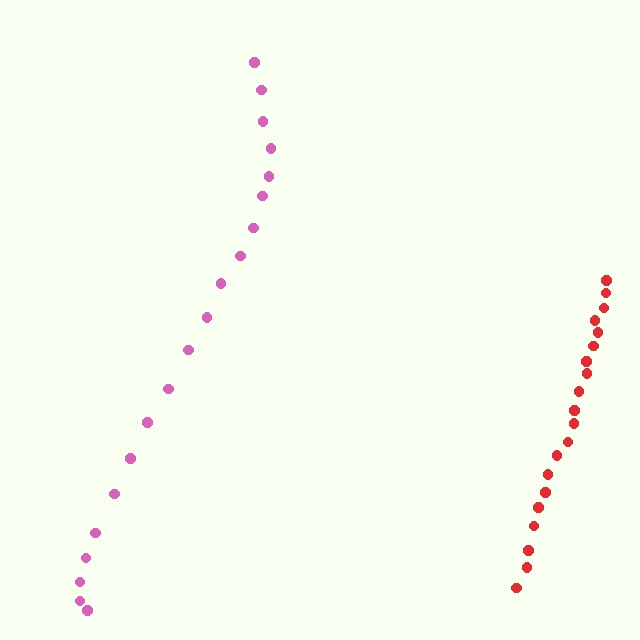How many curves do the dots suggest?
There are 2 distinct paths.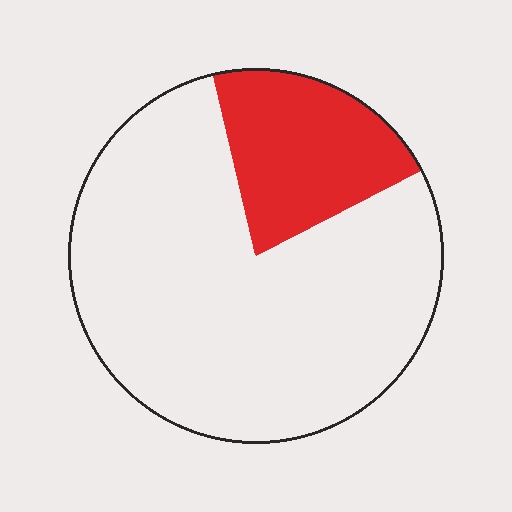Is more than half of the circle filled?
No.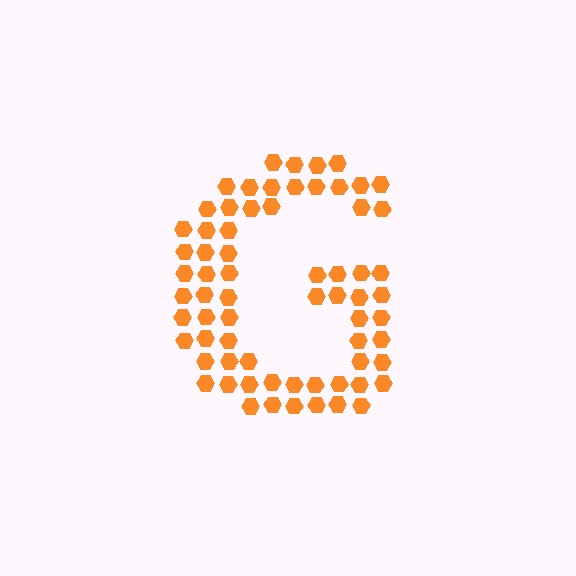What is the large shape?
The large shape is the letter G.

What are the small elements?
The small elements are hexagons.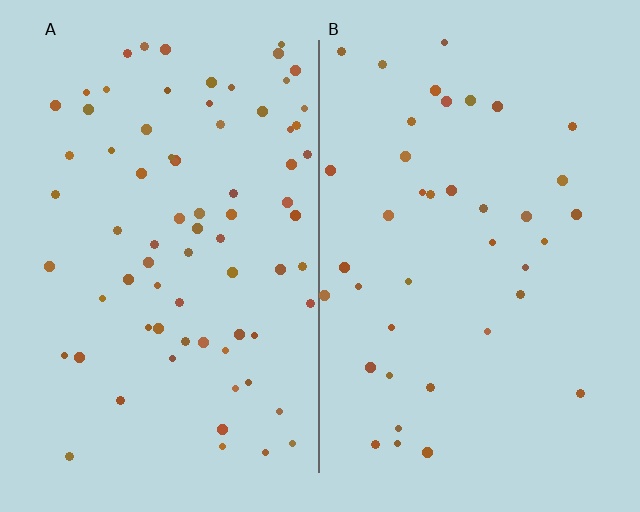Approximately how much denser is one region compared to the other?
Approximately 1.9× — region A over region B.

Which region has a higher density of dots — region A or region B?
A (the left).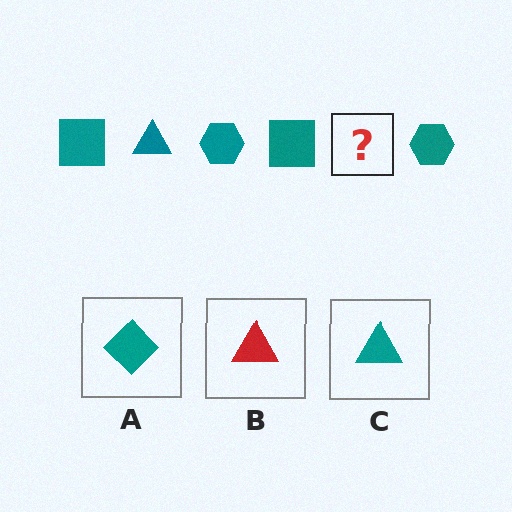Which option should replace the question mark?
Option C.